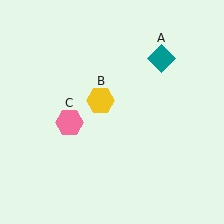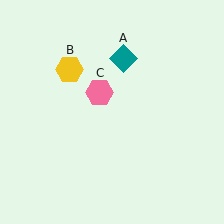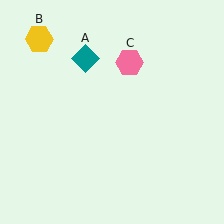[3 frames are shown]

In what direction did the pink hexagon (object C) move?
The pink hexagon (object C) moved up and to the right.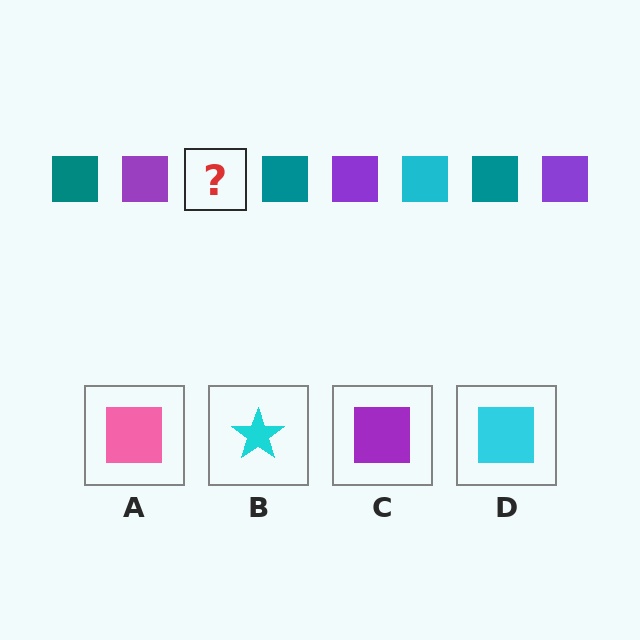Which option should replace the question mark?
Option D.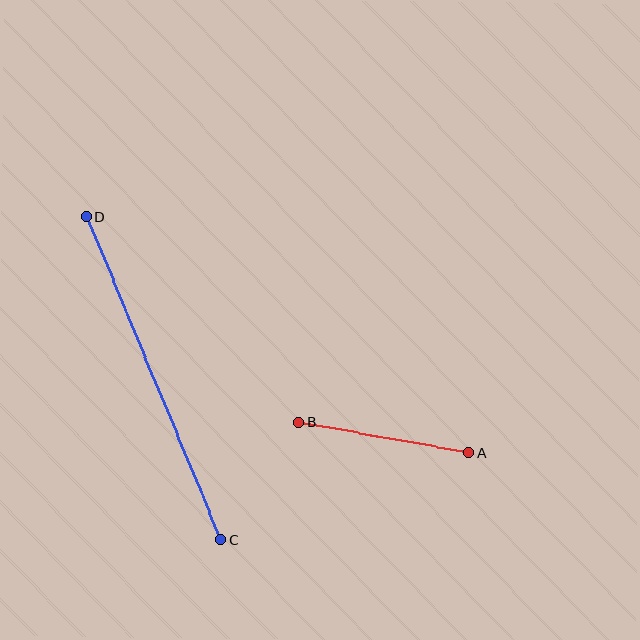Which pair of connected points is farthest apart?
Points C and D are farthest apart.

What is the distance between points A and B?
The distance is approximately 173 pixels.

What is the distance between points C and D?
The distance is approximately 349 pixels.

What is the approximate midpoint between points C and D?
The midpoint is at approximately (154, 378) pixels.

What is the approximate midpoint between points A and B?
The midpoint is at approximately (384, 437) pixels.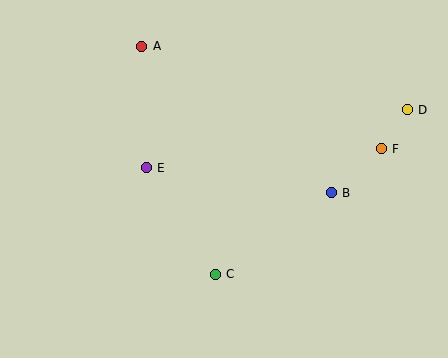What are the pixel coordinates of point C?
Point C is at (215, 274).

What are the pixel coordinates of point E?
Point E is at (146, 168).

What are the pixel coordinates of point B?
Point B is at (331, 193).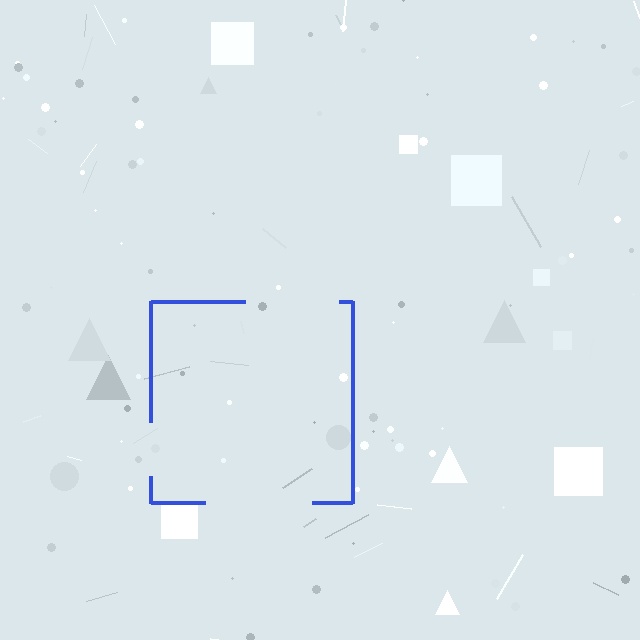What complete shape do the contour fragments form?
The contour fragments form a square.